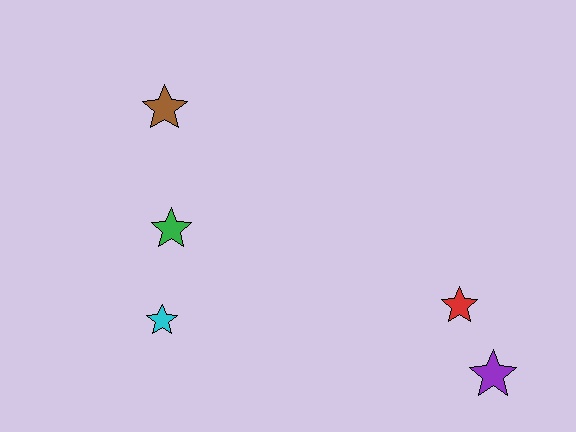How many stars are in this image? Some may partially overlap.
There are 5 stars.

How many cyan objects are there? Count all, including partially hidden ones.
There is 1 cyan object.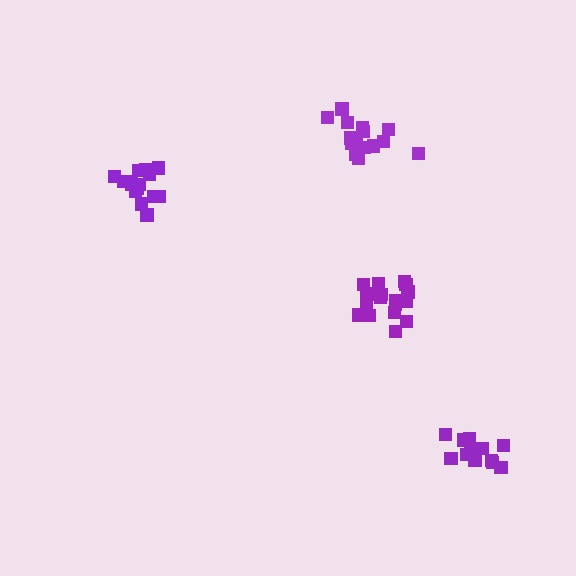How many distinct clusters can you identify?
There are 4 distinct clusters.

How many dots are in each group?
Group 1: 18 dots, Group 2: 16 dots, Group 3: 12 dots, Group 4: 15 dots (61 total).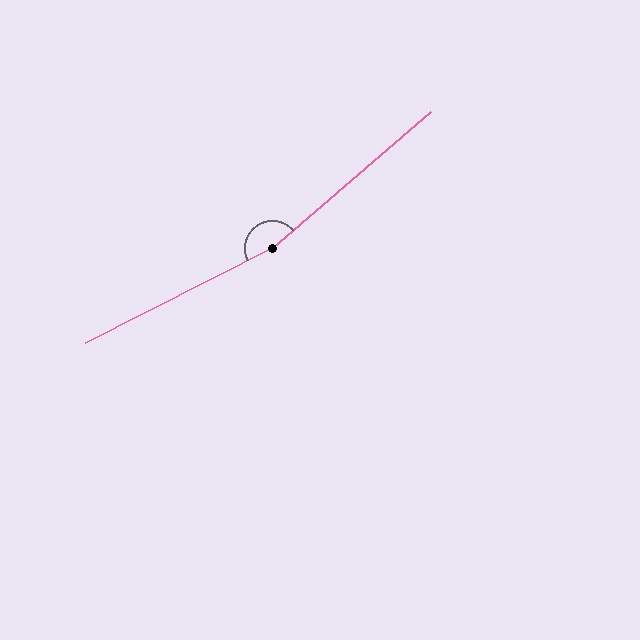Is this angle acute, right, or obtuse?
It is obtuse.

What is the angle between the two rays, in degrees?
Approximately 166 degrees.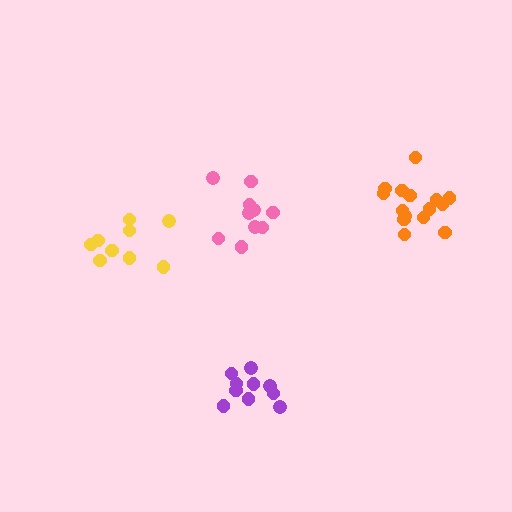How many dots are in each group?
Group 1: 10 dots, Group 2: 10 dots, Group 3: 9 dots, Group 4: 15 dots (44 total).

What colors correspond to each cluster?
The clusters are colored: purple, pink, yellow, orange.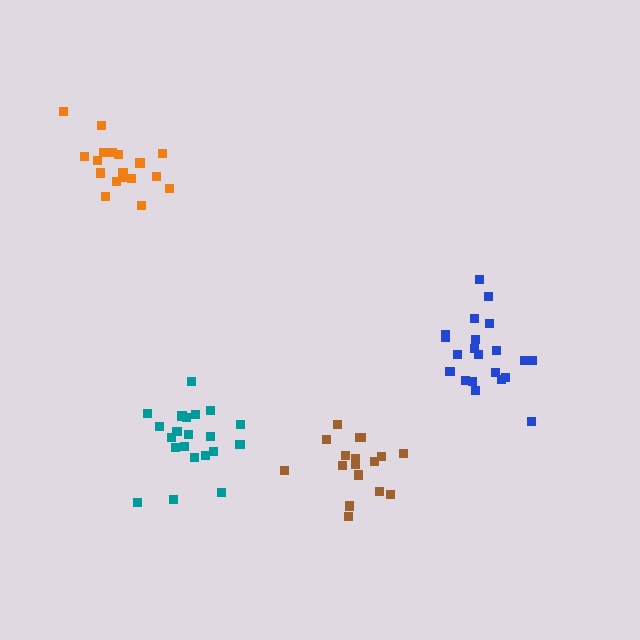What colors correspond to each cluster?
The clusters are colored: orange, teal, brown, blue.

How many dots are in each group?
Group 1: 18 dots, Group 2: 21 dots, Group 3: 17 dots, Group 4: 21 dots (77 total).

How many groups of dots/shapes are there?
There are 4 groups.